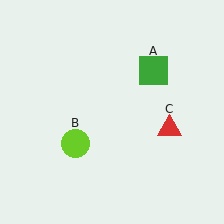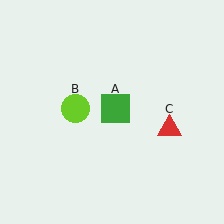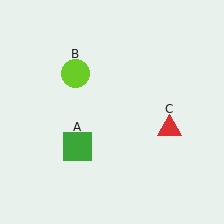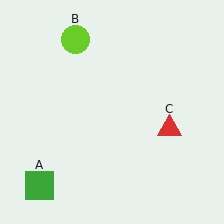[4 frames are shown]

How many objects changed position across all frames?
2 objects changed position: green square (object A), lime circle (object B).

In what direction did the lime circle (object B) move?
The lime circle (object B) moved up.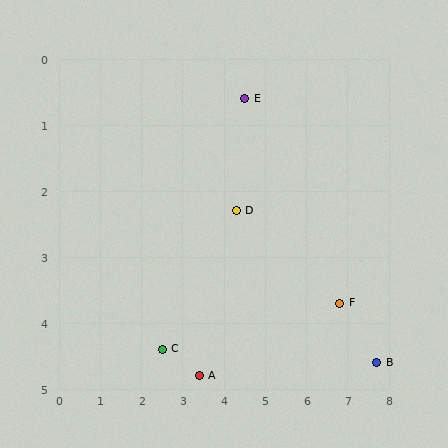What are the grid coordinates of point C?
Point C is at approximately (2.5, 4.4).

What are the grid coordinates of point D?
Point D is at approximately (4.3, 2.3).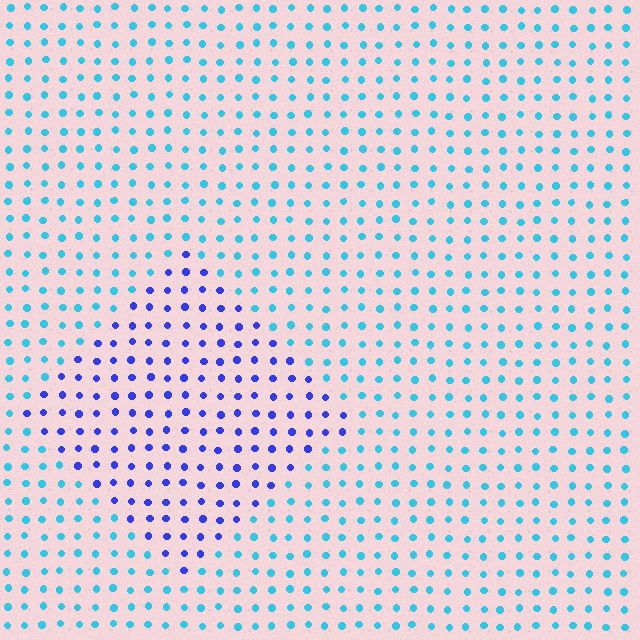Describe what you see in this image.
The image is filled with small cyan elements in a uniform arrangement. A diamond-shaped region is visible where the elements are tinted to a slightly different hue, forming a subtle color boundary.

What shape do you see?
I see a diamond.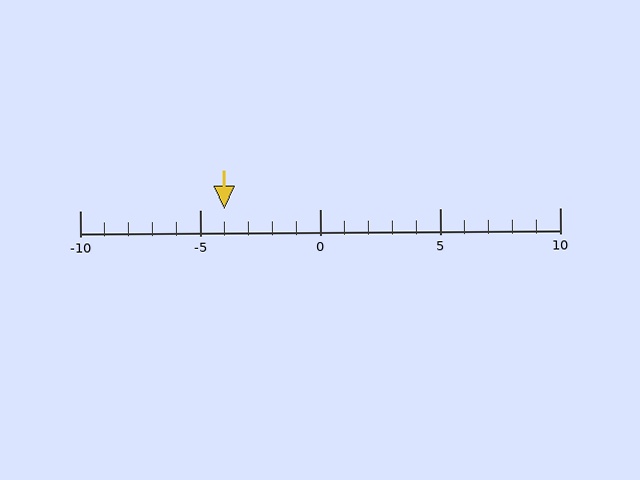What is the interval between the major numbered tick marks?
The major tick marks are spaced 5 units apart.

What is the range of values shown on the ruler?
The ruler shows values from -10 to 10.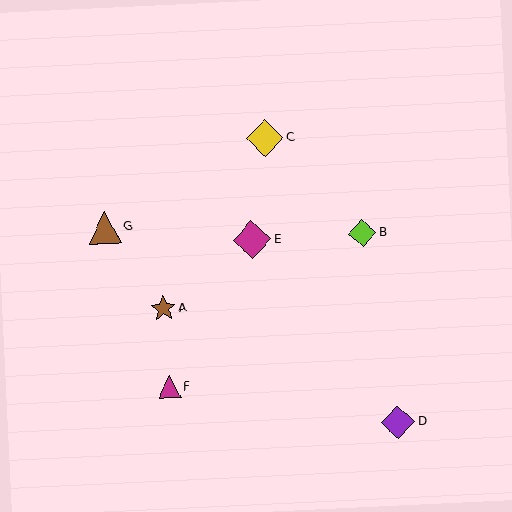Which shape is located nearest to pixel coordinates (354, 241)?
The lime diamond (labeled B) at (362, 233) is nearest to that location.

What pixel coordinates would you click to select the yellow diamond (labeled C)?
Click at (265, 138) to select the yellow diamond C.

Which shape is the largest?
The magenta diamond (labeled E) is the largest.